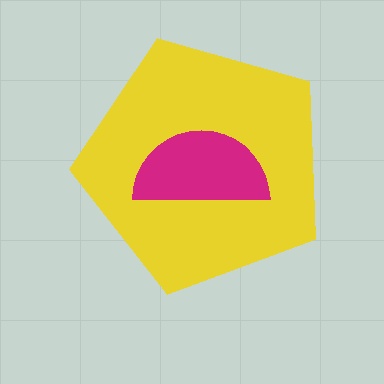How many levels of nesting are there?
2.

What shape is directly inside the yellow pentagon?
The magenta semicircle.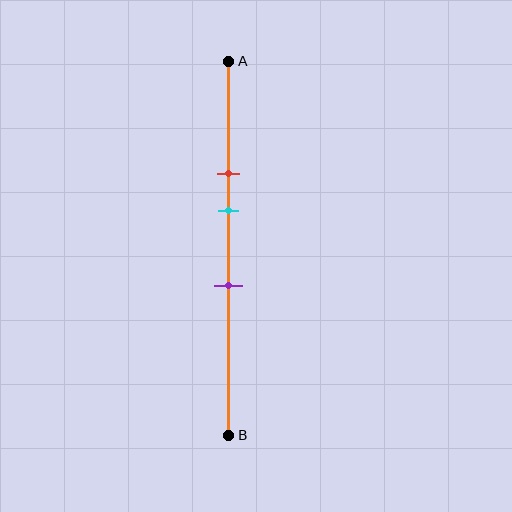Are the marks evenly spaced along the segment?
Yes, the marks are approximately evenly spaced.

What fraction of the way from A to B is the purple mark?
The purple mark is approximately 60% (0.6) of the way from A to B.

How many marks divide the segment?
There are 3 marks dividing the segment.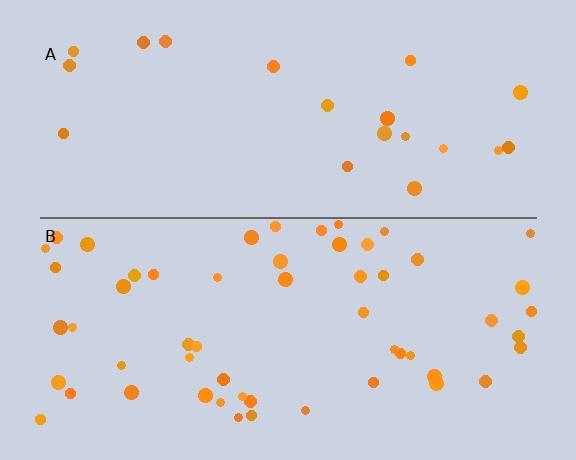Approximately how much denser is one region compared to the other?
Approximately 2.7× — region B over region A.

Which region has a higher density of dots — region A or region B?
B (the bottom).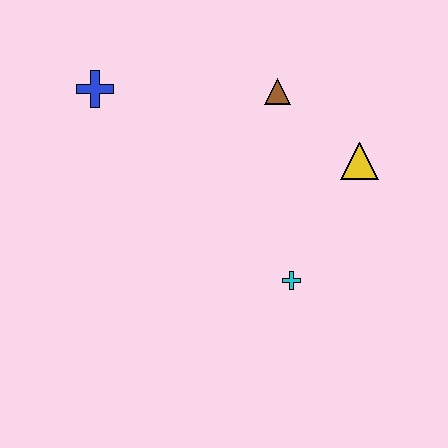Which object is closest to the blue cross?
The brown triangle is closest to the blue cross.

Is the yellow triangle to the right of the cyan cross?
Yes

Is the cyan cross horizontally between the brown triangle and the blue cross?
No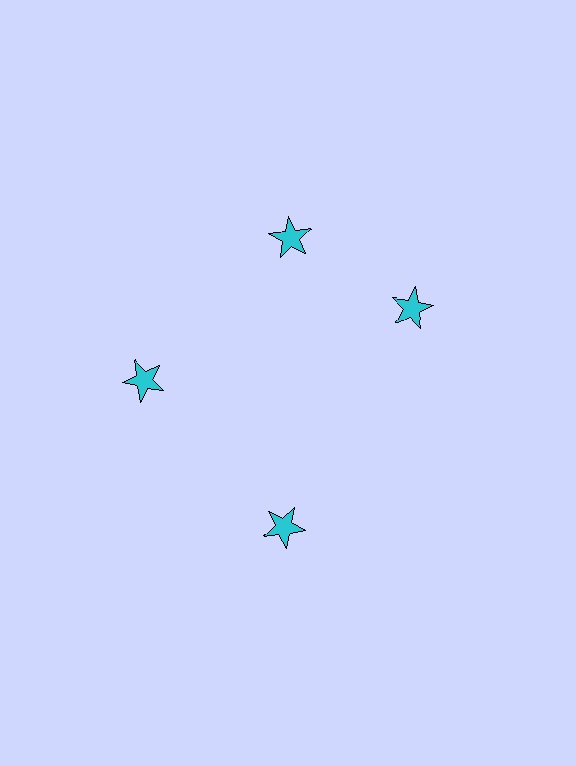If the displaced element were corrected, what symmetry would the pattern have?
It would have 4-fold rotational symmetry — the pattern would map onto itself every 90 degrees.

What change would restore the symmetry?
The symmetry would be restored by rotating it back into even spacing with its neighbors so that all 4 stars sit at equal angles and equal distance from the center.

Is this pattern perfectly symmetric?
No. The 4 cyan stars are arranged in a ring, but one element near the 3 o'clock position is rotated out of alignment along the ring, breaking the 4-fold rotational symmetry.